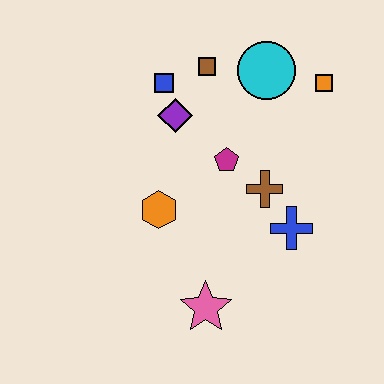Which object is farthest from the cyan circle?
The pink star is farthest from the cyan circle.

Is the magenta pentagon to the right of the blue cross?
No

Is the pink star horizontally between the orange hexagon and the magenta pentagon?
Yes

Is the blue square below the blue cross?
No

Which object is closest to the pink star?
The orange hexagon is closest to the pink star.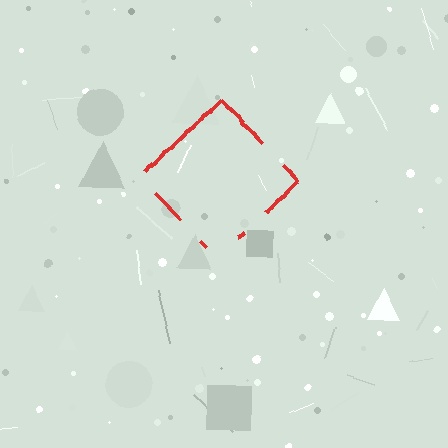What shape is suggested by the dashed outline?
The dashed outline suggests a diamond.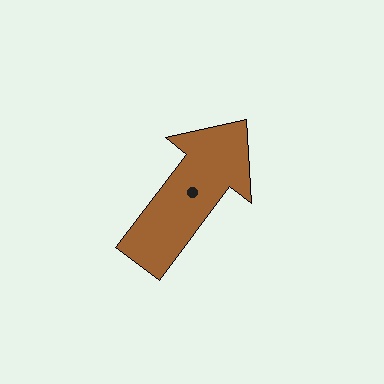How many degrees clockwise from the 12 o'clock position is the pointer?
Approximately 37 degrees.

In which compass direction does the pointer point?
Northeast.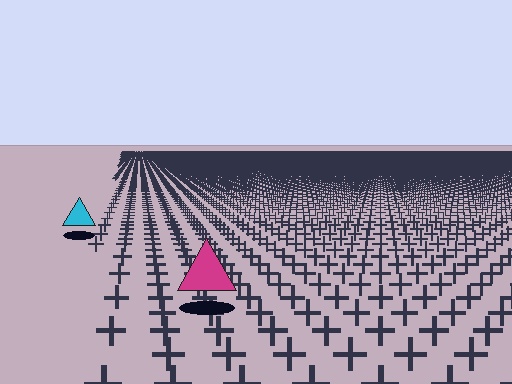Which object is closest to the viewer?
The magenta triangle is closest. The texture marks near it are larger and more spread out.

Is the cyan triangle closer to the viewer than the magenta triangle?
No. The magenta triangle is closer — you can tell from the texture gradient: the ground texture is coarser near it.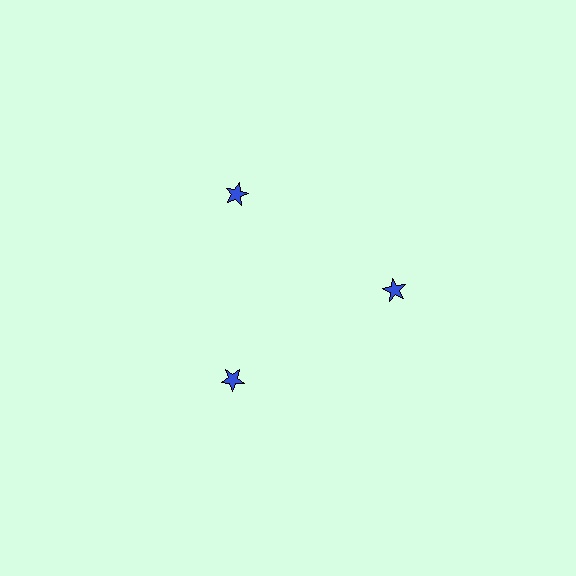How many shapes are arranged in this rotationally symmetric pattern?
There are 3 shapes, arranged in 3 groups of 1.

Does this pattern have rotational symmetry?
Yes, this pattern has 3-fold rotational symmetry. It looks the same after rotating 120 degrees around the center.